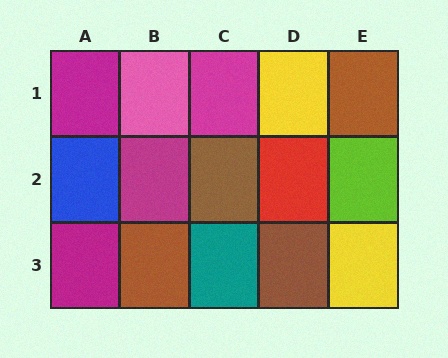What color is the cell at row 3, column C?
Teal.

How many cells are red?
1 cell is red.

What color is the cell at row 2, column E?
Lime.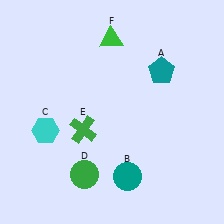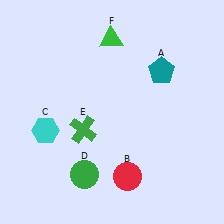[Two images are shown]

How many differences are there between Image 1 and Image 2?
There is 1 difference between the two images.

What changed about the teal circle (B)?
In Image 1, B is teal. In Image 2, it changed to red.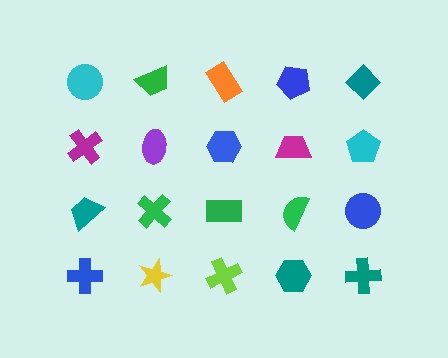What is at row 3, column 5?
A blue circle.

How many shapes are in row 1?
5 shapes.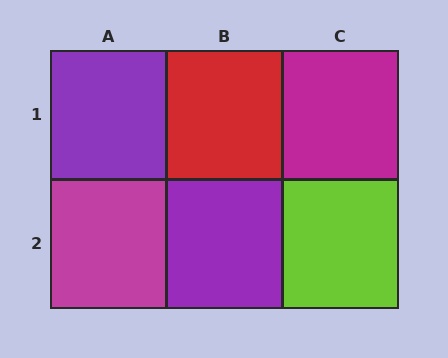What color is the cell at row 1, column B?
Red.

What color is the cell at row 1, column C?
Magenta.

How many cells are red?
1 cell is red.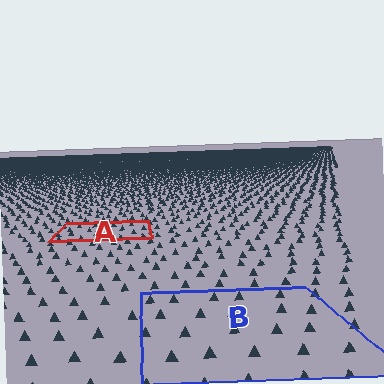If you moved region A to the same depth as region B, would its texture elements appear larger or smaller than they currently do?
They would appear larger. At a closer depth, the same texture elements are projected at a bigger on-screen size.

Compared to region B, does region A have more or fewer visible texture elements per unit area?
Region A has more texture elements per unit area — they are packed more densely because it is farther away.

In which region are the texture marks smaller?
The texture marks are smaller in region A, because it is farther away.